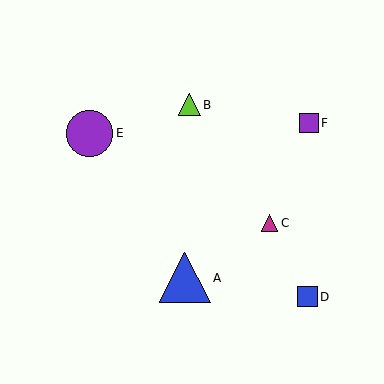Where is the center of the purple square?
The center of the purple square is at (309, 123).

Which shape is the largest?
The blue triangle (labeled A) is the largest.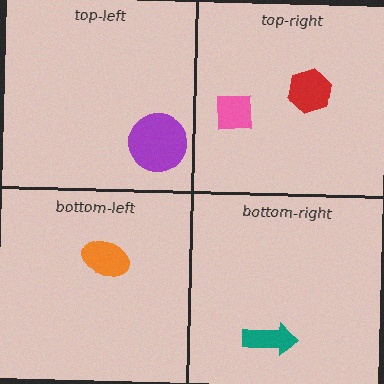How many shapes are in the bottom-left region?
1.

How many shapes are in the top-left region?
1.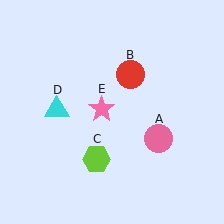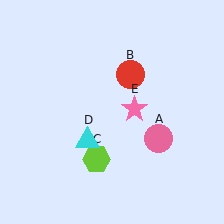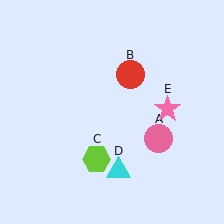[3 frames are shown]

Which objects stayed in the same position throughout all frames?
Pink circle (object A) and red circle (object B) and lime hexagon (object C) remained stationary.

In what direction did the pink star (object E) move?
The pink star (object E) moved right.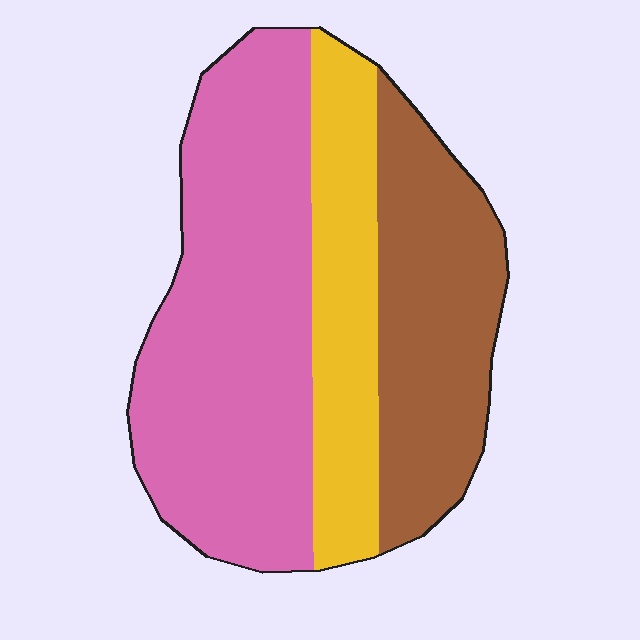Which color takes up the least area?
Yellow, at roughly 20%.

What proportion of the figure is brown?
Brown takes up between a sixth and a third of the figure.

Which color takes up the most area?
Pink, at roughly 50%.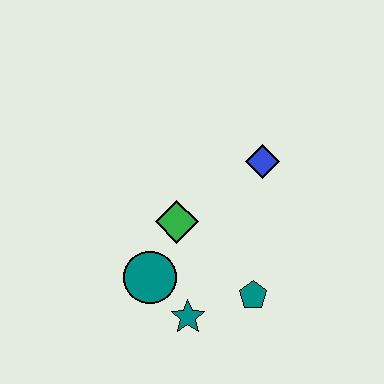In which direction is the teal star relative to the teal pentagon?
The teal star is to the left of the teal pentagon.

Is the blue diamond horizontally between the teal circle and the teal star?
No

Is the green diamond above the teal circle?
Yes